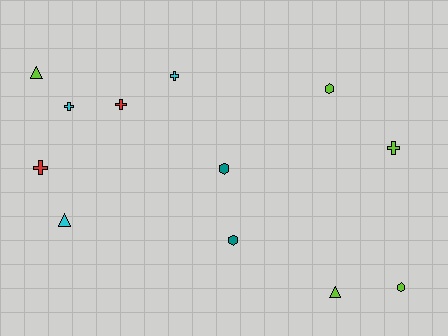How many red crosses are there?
There are 2 red crosses.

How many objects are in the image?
There are 12 objects.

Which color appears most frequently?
Lime, with 5 objects.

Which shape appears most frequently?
Cross, with 5 objects.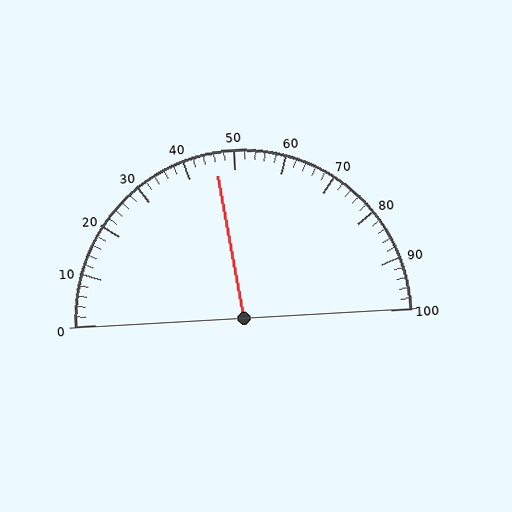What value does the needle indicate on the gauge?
The needle indicates approximately 46.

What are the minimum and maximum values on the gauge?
The gauge ranges from 0 to 100.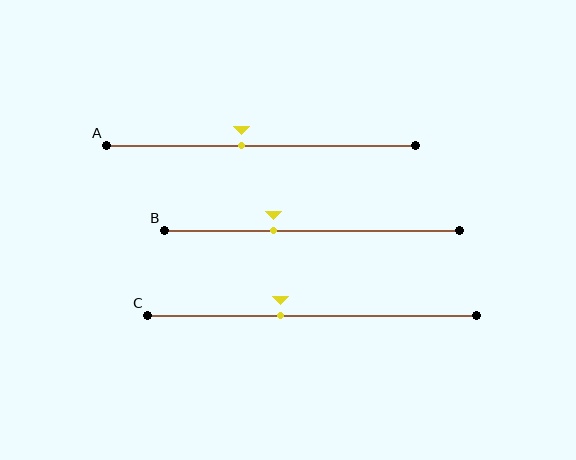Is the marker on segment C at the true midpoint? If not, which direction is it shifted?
No, the marker on segment C is shifted to the left by about 9% of the segment length.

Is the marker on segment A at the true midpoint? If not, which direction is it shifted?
No, the marker on segment A is shifted to the left by about 6% of the segment length.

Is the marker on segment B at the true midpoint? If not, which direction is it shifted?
No, the marker on segment B is shifted to the left by about 13% of the segment length.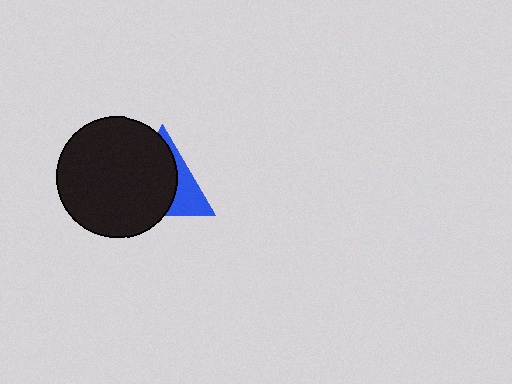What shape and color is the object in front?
The object in front is a black circle.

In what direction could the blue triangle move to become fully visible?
The blue triangle could move right. That would shift it out from behind the black circle entirely.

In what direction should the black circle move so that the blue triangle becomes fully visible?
The black circle should move left. That is the shortest direction to clear the overlap and leave the blue triangle fully visible.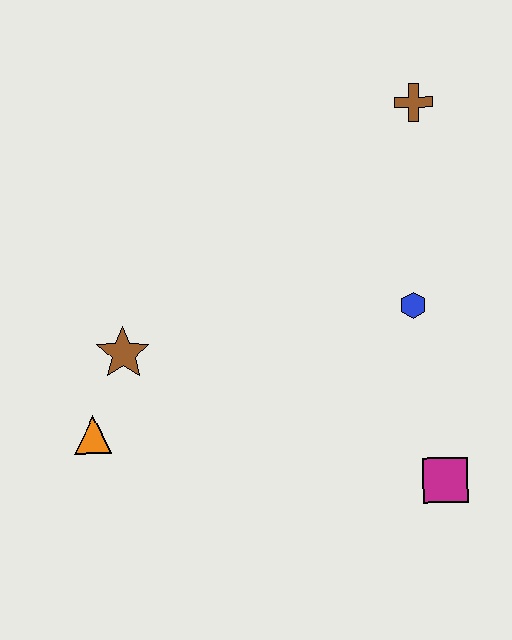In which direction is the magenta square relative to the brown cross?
The magenta square is below the brown cross.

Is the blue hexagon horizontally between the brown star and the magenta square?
Yes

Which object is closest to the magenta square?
The blue hexagon is closest to the magenta square.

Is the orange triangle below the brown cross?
Yes